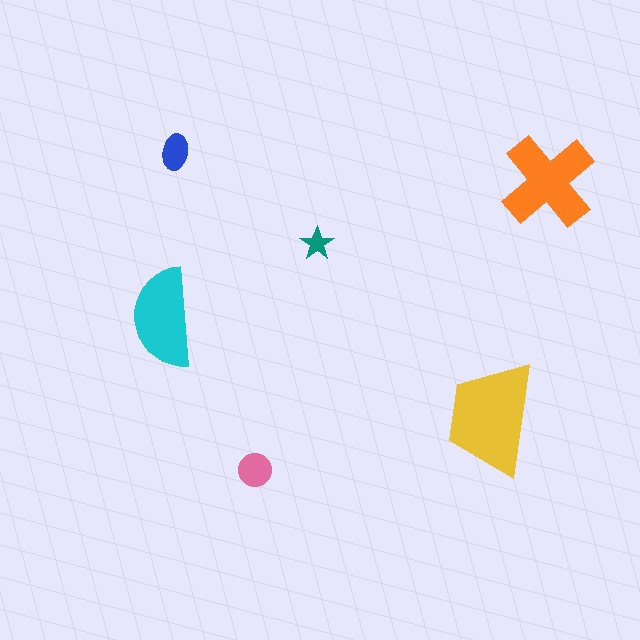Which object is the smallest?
The teal star.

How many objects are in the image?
There are 6 objects in the image.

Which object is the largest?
The yellow trapezoid.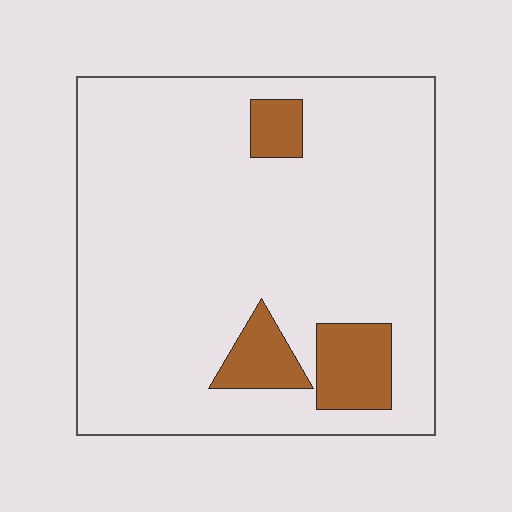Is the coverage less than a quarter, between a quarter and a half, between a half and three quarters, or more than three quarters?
Less than a quarter.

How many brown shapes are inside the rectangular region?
3.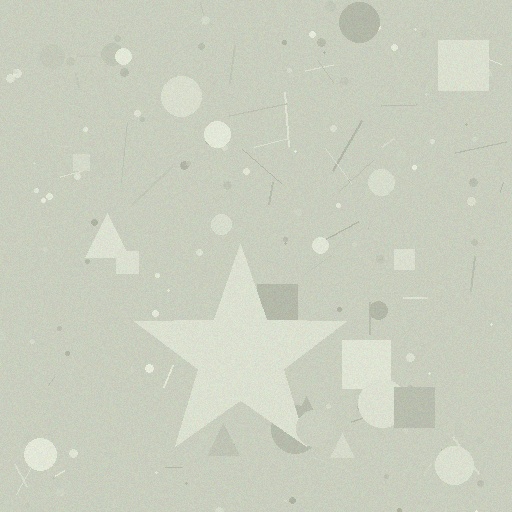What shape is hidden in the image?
A star is hidden in the image.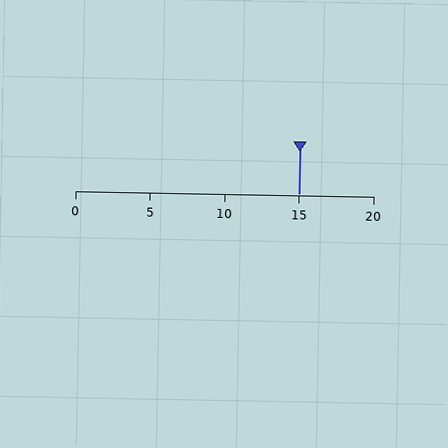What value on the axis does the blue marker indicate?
The marker indicates approximately 15.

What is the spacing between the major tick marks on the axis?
The major ticks are spaced 5 apart.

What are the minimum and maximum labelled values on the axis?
The axis runs from 0 to 20.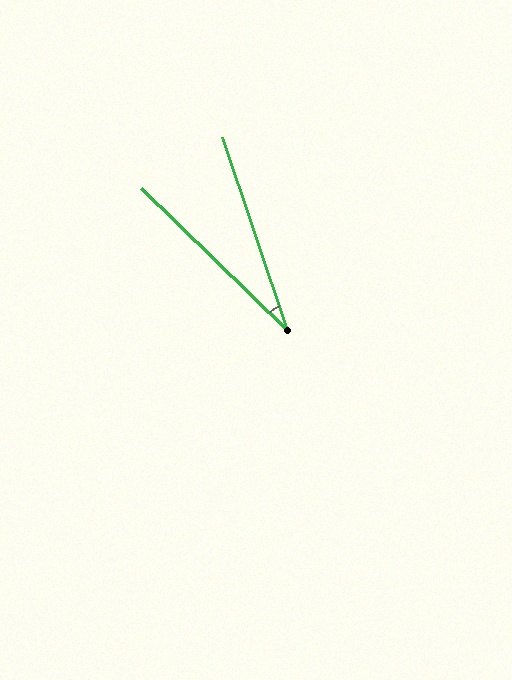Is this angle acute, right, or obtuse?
It is acute.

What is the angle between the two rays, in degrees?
Approximately 27 degrees.